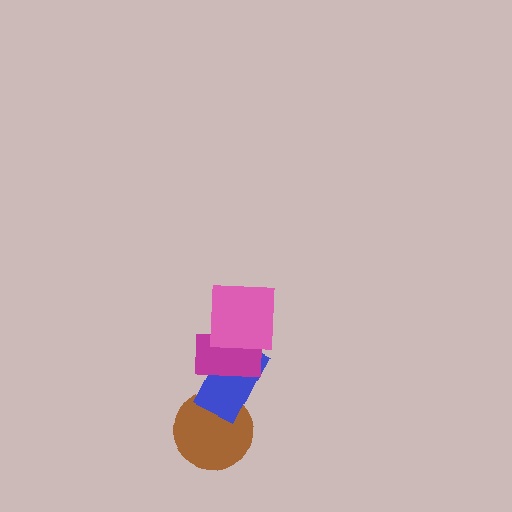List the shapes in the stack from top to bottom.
From top to bottom: the pink square, the magenta rectangle, the blue rectangle, the brown circle.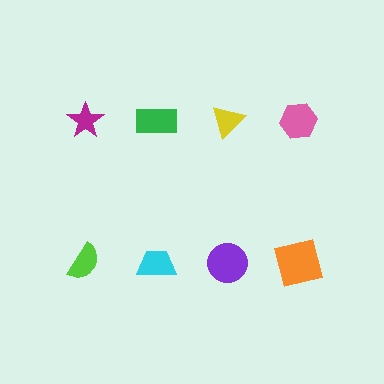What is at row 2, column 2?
A cyan trapezoid.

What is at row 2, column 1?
A lime semicircle.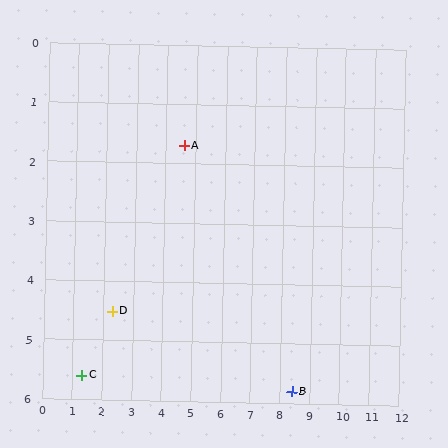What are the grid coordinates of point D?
Point D is at approximately (2.3, 4.5).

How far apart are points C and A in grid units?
Points C and A are about 5.1 grid units apart.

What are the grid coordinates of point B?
Point B is at approximately (8.4, 5.8).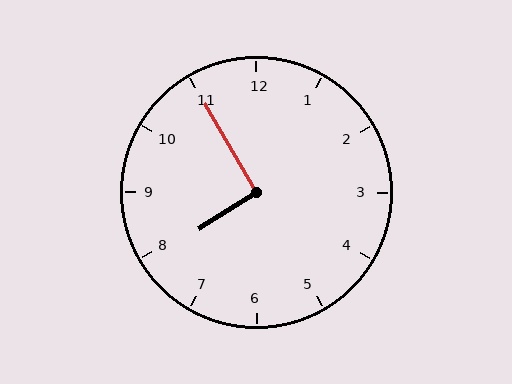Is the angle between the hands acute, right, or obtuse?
It is right.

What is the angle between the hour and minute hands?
Approximately 92 degrees.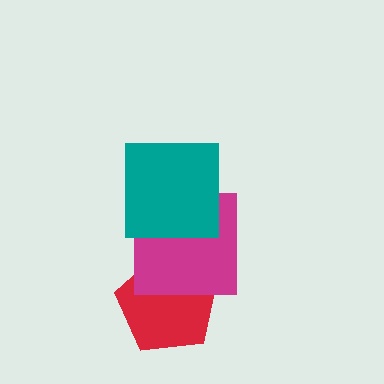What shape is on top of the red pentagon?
The magenta square is on top of the red pentagon.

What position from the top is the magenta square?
The magenta square is 2nd from the top.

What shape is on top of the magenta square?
The teal square is on top of the magenta square.